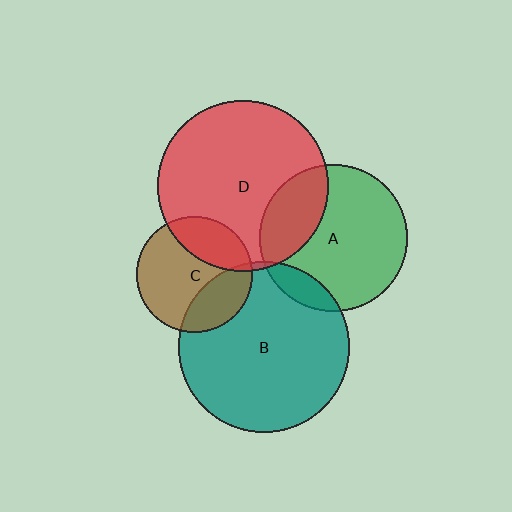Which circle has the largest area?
Circle B (teal).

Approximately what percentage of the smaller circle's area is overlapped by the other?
Approximately 30%.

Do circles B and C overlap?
Yes.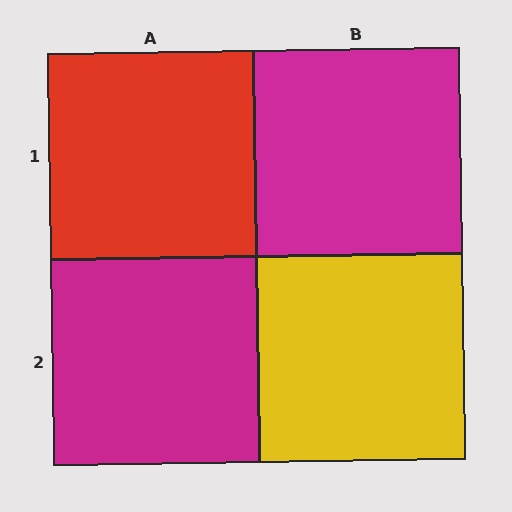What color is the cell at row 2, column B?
Yellow.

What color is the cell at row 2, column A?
Magenta.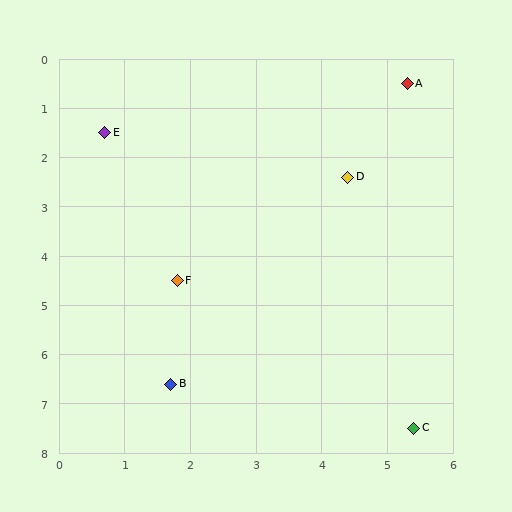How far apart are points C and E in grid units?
Points C and E are about 7.6 grid units apart.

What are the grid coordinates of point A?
Point A is at approximately (5.3, 0.5).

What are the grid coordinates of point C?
Point C is at approximately (5.4, 7.5).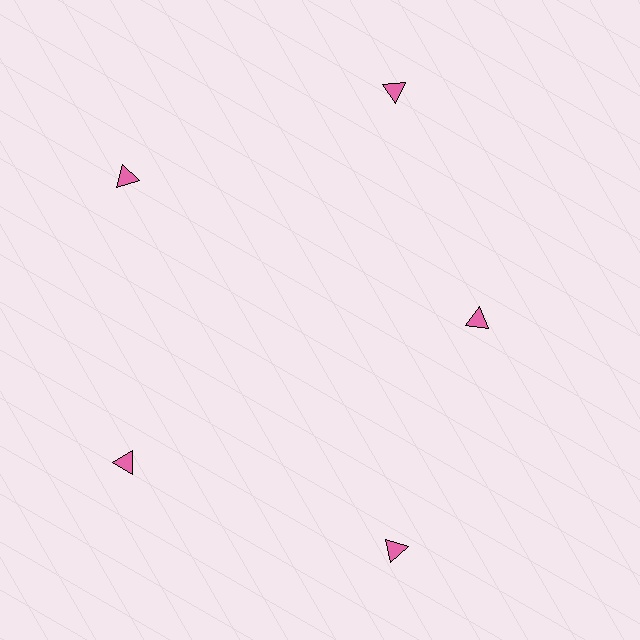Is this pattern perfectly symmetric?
No. The 5 pink triangles are arranged in a ring, but one element near the 3 o'clock position is pulled inward toward the center, breaking the 5-fold rotational symmetry.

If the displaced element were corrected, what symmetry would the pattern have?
It would have 5-fold rotational symmetry — the pattern would map onto itself every 72 degrees.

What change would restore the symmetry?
The symmetry would be restored by moving it outward, back onto the ring so that all 5 triangles sit at equal angles and equal distance from the center.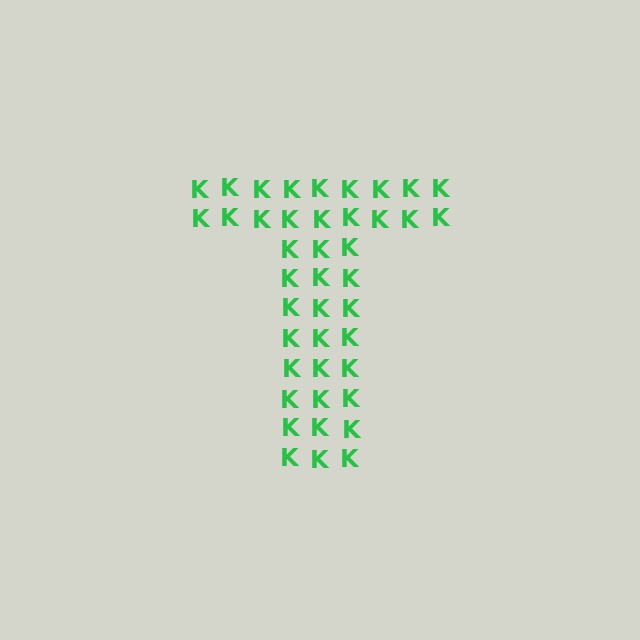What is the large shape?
The large shape is the letter T.